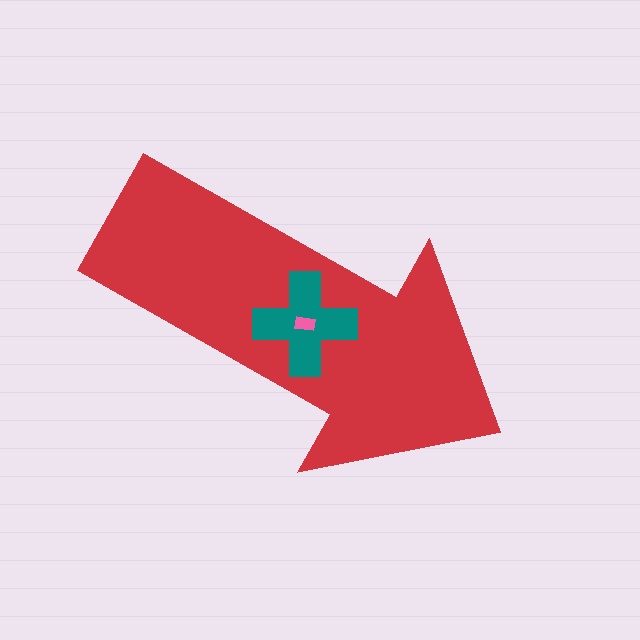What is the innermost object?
The pink rectangle.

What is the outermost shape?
The red arrow.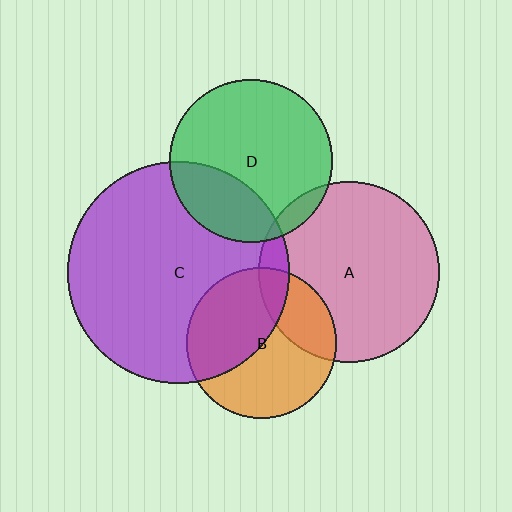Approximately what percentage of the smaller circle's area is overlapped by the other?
Approximately 25%.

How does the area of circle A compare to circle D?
Approximately 1.2 times.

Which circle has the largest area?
Circle C (purple).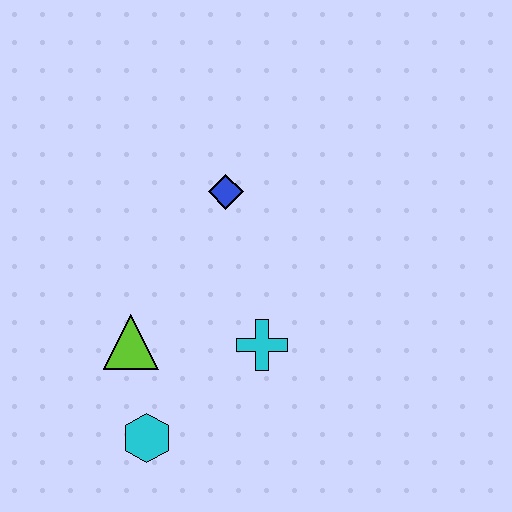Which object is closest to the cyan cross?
The lime triangle is closest to the cyan cross.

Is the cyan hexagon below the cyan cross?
Yes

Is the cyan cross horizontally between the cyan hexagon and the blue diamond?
No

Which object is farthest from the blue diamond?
The cyan hexagon is farthest from the blue diamond.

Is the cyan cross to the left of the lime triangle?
No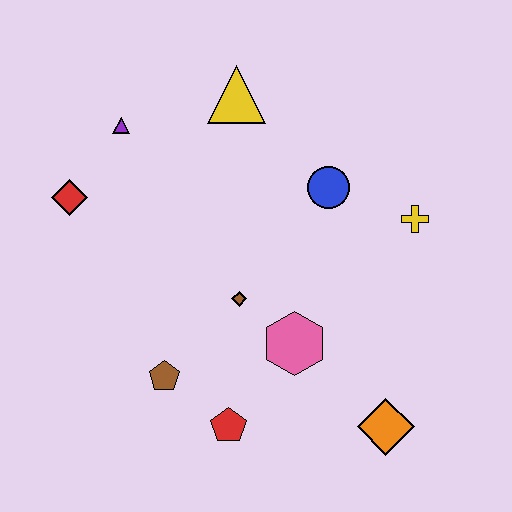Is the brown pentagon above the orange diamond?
Yes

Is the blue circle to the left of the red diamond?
No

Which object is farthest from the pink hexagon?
The purple triangle is farthest from the pink hexagon.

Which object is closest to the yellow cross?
The blue circle is closest to the yellow cross.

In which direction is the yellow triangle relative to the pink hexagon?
The yellow triangle is above the pink hexagon.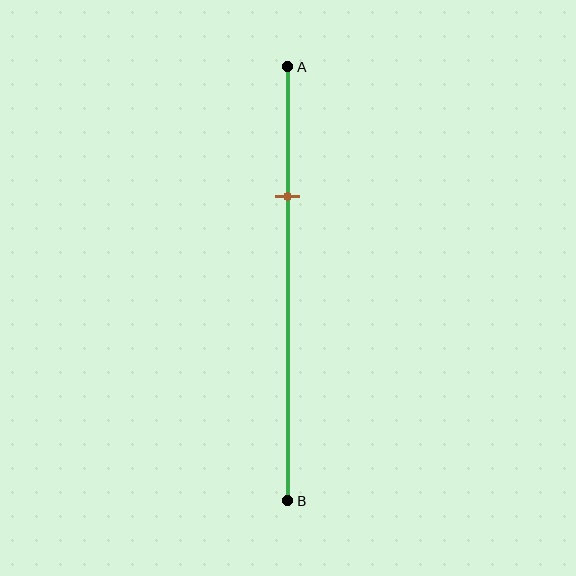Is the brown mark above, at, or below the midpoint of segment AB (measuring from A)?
The brown mark is above the midpoint of segment AB.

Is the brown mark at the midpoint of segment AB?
No, the mark is at about 30% from A, not at the 50% midpoint.